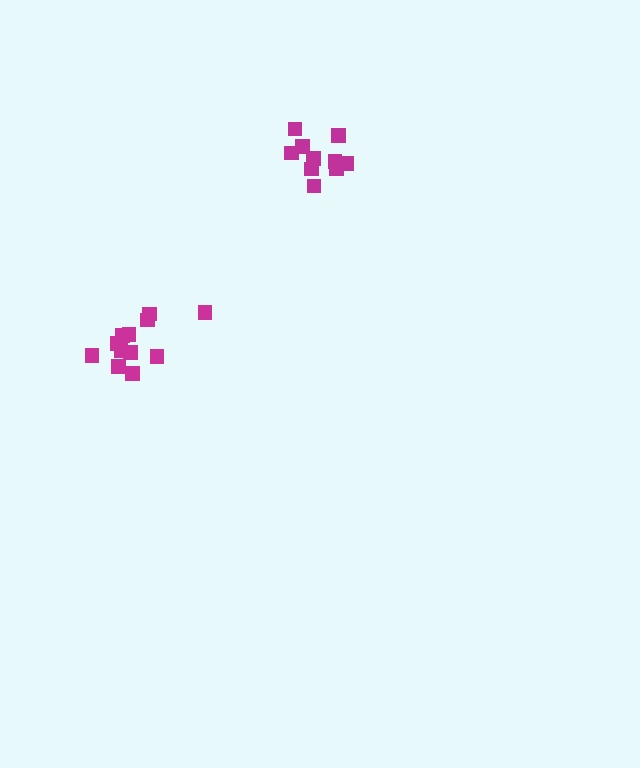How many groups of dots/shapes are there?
There are 2 groups.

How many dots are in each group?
Group 1: 10 dots, Group 2: 12 dots (22 total).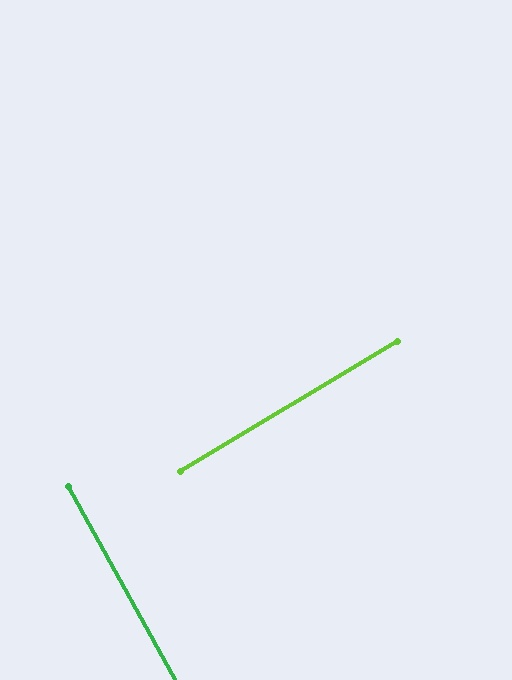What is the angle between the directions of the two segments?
Approximately 88 degrees.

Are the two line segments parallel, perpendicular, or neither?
Perpendicular — they meet at approximately 88°.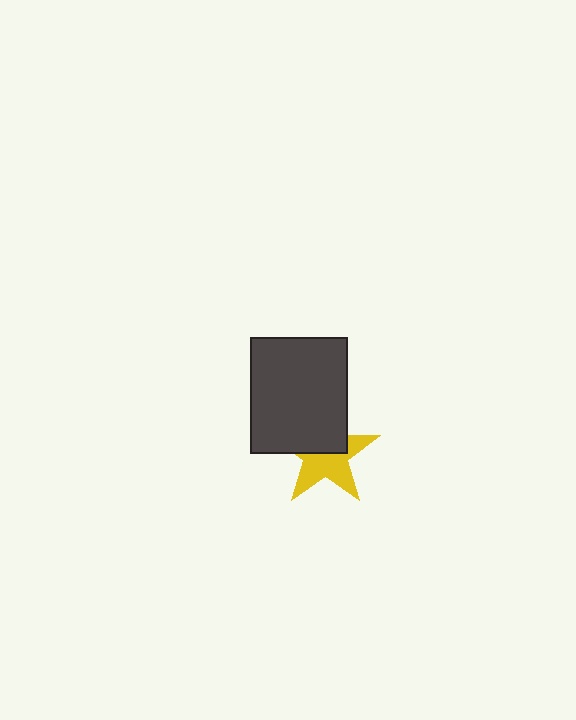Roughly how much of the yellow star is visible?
About half of it is visible (roughly 55%).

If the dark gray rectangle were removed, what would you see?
You would see the complete yellow star.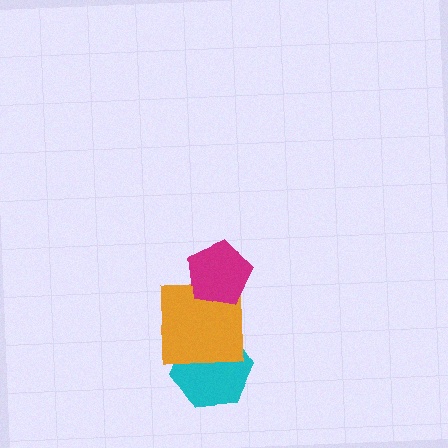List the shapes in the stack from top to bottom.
From top to bottom: the magenta pentagon, the orange square, the cyan hexagon.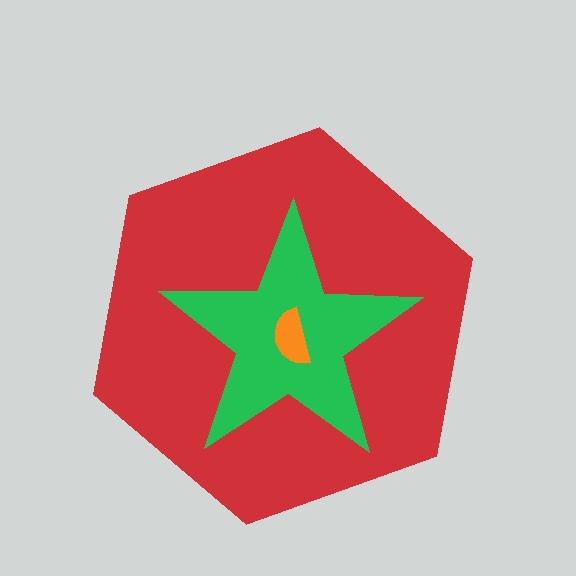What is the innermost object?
The orange semicircle.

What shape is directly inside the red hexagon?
The green star.